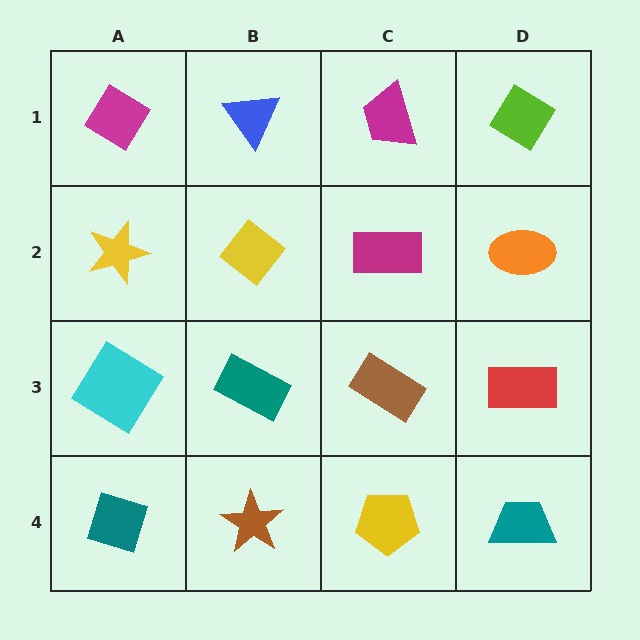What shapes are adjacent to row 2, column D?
A lime diamond (row 1, column D), a red rectangle (row 3, column D), a magenta rectangle (row 2, column C).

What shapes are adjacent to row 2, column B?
A blue triangle (row 1, column B), a teal rectangle (row 3, column B), a yellow star (row 2, column A), a magenta rectangle (row 2, column C).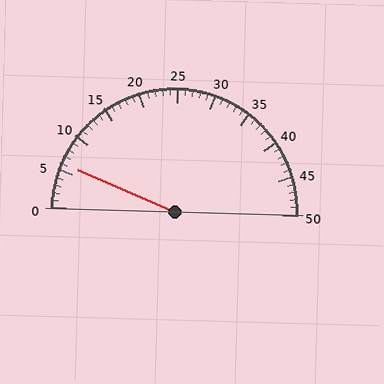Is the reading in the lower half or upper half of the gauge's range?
The reading is in the lower half of the range (0 to 50).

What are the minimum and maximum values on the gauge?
The gauge ranges from 0 to 50.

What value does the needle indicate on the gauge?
The needle indicates approximately 6.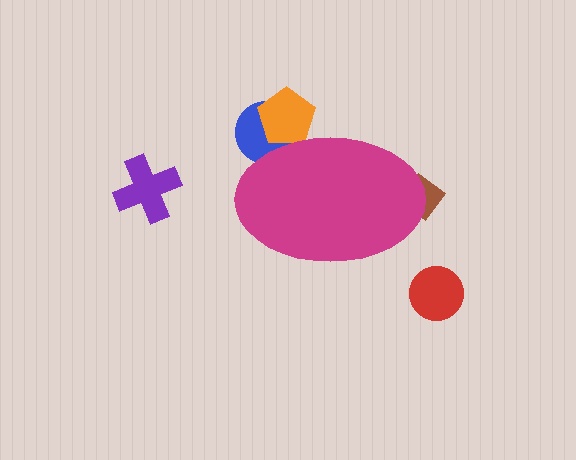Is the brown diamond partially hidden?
Yes, the brown diamond is partially hidden behind the magenta ellipse.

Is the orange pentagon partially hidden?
Yes, the orange pentagon is partially hidden behind the magenta ellipse.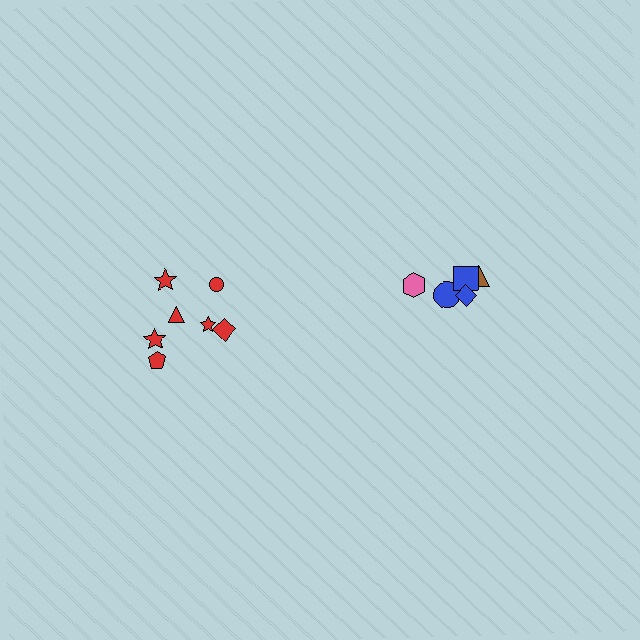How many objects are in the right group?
There are 5 objects.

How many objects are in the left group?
There are 7 objects.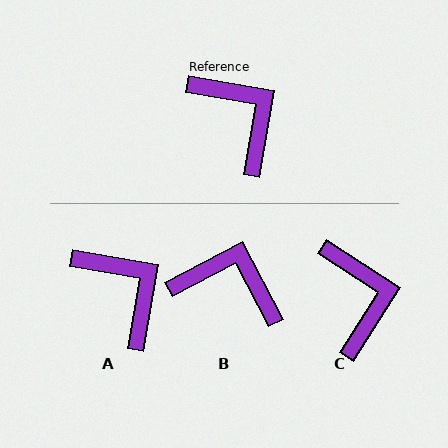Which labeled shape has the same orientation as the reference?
A.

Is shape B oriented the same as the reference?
No, it is off by about 38 degrees.